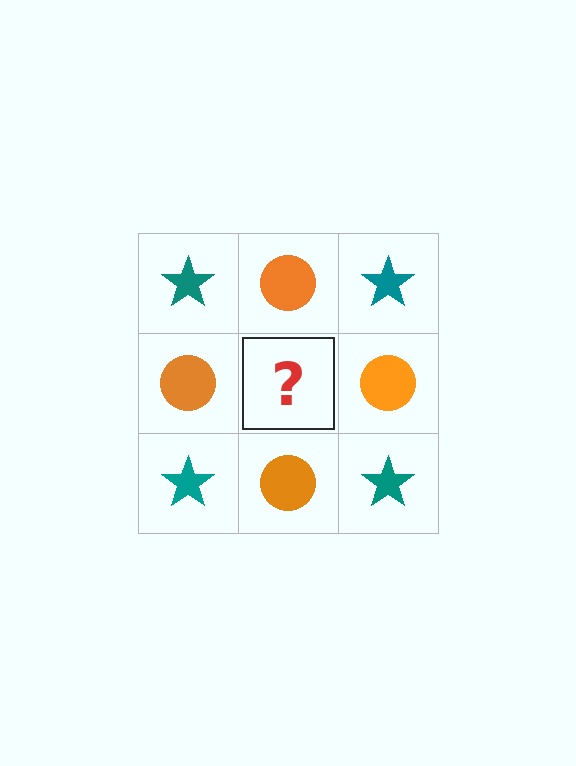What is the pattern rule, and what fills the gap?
The rule is that it alternates teal star and orange circle in a checkerboard pattern. The gap should be filled with a teal star.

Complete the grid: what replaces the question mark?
The question mark should be replaced with a teal star.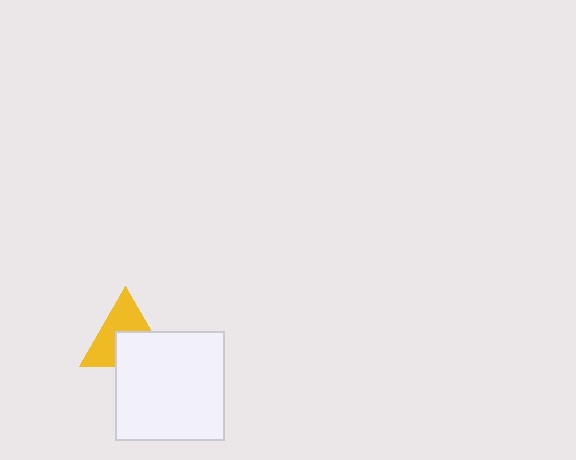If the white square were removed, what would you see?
You would see the complete yellow triangle.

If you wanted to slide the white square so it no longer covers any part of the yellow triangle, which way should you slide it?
Slide it down — that is the most direct way to separate the two shapes.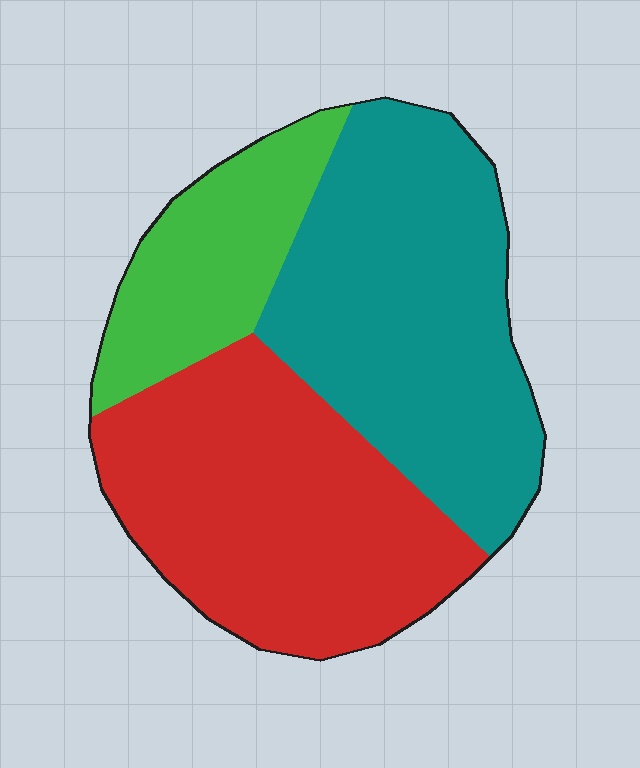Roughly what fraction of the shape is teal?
Teal takes up about two fifths (2/5) of the shape.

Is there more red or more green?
Red.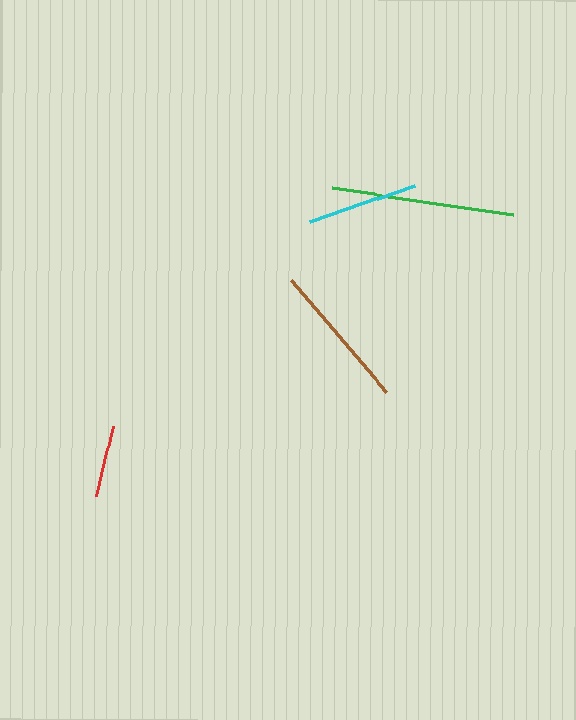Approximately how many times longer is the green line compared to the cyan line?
The green line is approximately 1.7 times the length of the cyan line.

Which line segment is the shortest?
The red line is the shortest at approximately 71 pixels.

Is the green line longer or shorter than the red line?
The green line is longer than the red line.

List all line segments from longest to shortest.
From longest to shortest: green, brown, cyan, red.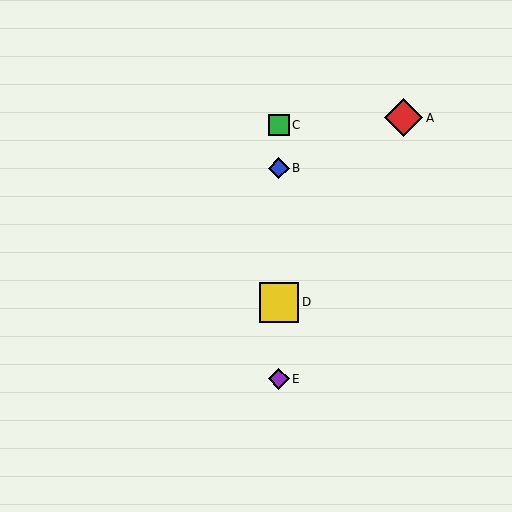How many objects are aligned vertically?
4 objects (B, C, D, E) are aligned vertically.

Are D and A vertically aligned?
No, D is at x≈279 and A is at x≈404.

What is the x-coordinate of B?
Object B is at x≈279.